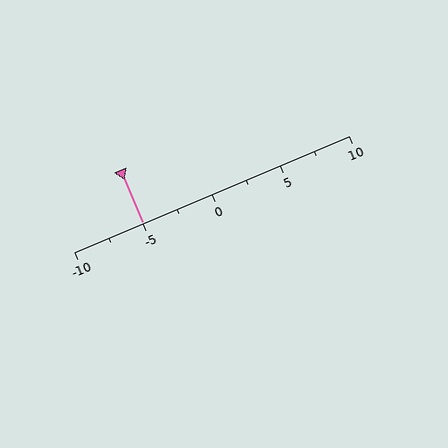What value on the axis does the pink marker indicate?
The marker indicates approximately -5.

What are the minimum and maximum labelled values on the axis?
The axis runs from -10 to 10.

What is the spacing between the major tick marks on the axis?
The major ticks are spaced 5 apart.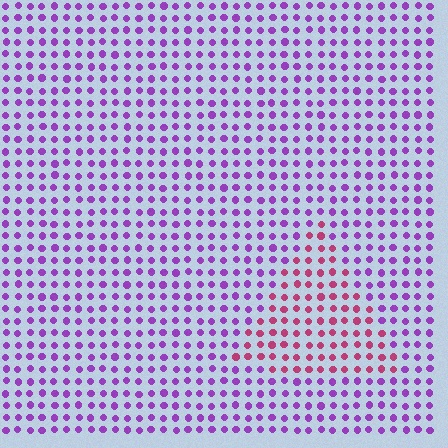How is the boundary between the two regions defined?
The boundary is defined purely by a slight shift in hue (about 50 degrees). Spacing, size, and orientation are identical on both sides.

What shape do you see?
I see a triangle.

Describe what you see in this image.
The image is filled with small purple elements in a uniform arrangement. A triangle-shaped region is visible where the elements are tinted to a slightly different hue, forming a subtle color boundary.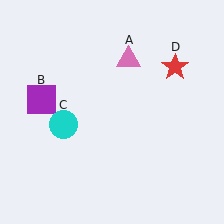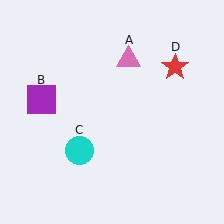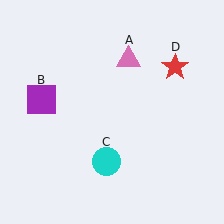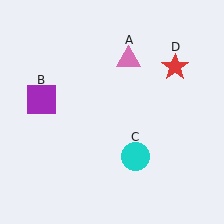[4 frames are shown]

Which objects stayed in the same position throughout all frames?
Pink triangle (object A) and purple square (object B) and red star (object D) remained stationary.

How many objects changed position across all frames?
1 object changed position: cyan circle (object C).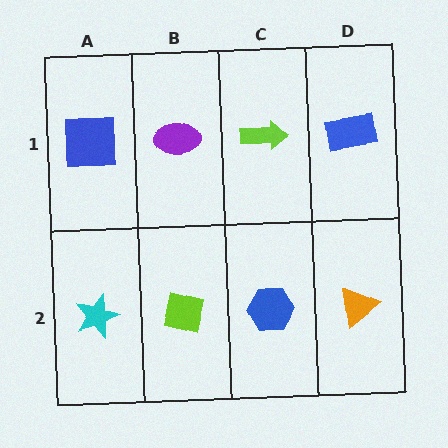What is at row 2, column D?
An orange triangle.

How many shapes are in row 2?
4 shapes.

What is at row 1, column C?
A lime arrow.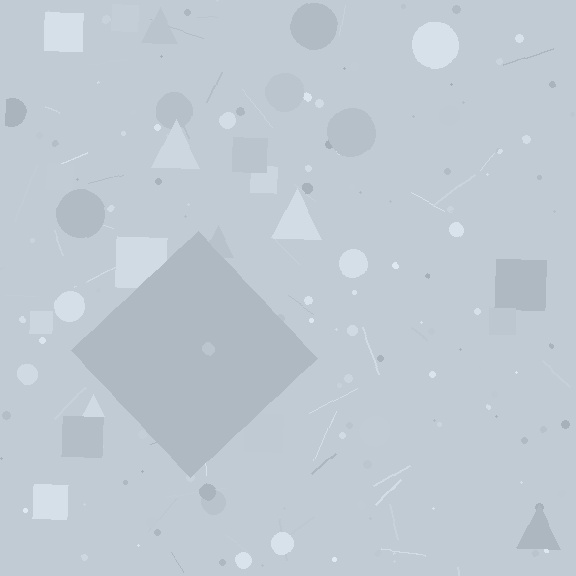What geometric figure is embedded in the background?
A diamond is embedded in the background.